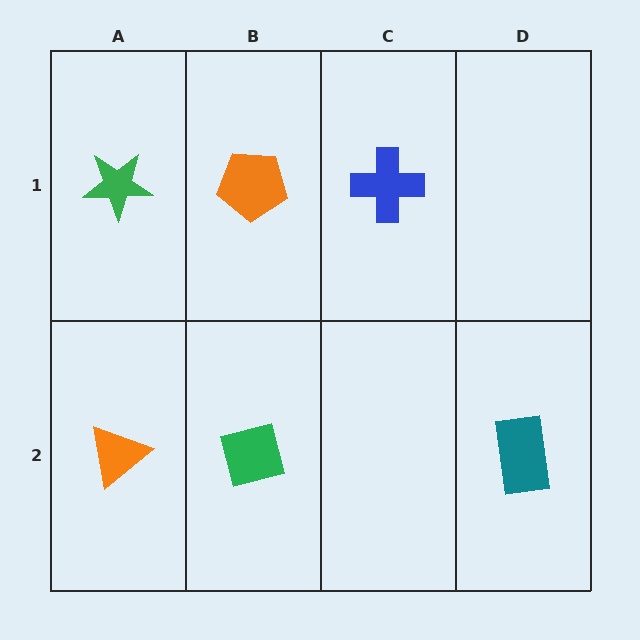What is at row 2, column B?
A green square.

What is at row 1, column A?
A green star.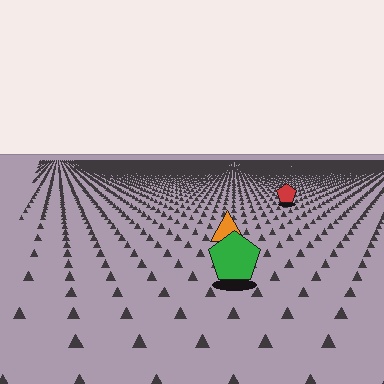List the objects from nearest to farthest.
From nearest to farthest: the green pentagon, the orange triangle, the red pentagon.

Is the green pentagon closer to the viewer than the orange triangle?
Yes. The green pentagon is closer — you can tell from the texture gradient: the ground texture is coarser near it.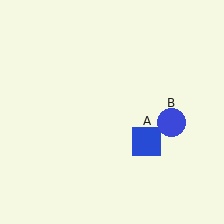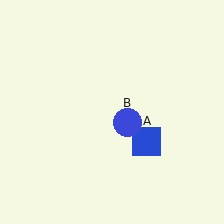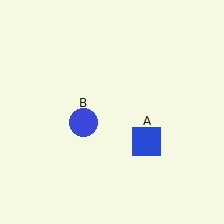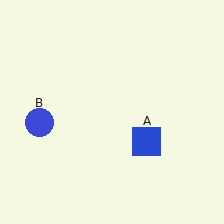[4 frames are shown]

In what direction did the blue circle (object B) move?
The blue circle (object B) moved left.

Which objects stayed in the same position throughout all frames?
Blue square (object A) remained stationary.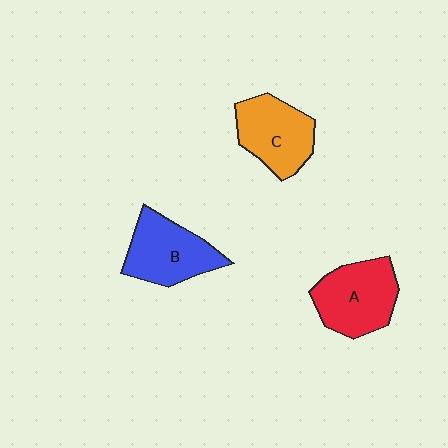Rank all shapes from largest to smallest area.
From largest to smallest: A (red), B (blue), C (orange).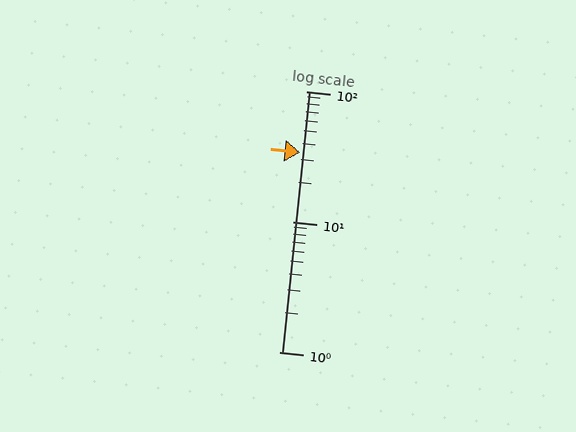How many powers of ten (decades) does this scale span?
The scale spans 2 decades, from 1 to 100.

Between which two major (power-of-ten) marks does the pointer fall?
The pointer is between 10 and 100.